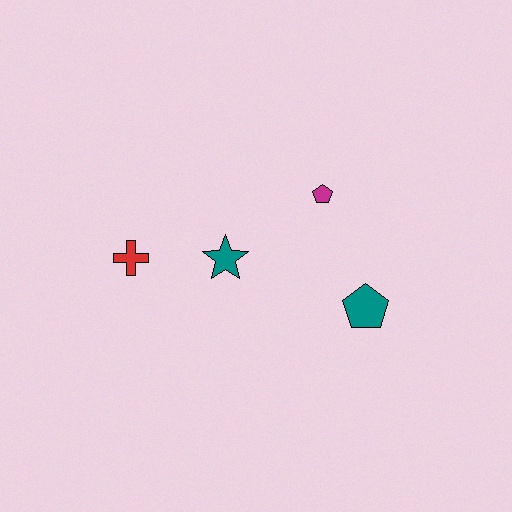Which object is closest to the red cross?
The teal star is closest to the red cross.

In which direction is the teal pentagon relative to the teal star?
The teal pentagon is to the right of the teal star.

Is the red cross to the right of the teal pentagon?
No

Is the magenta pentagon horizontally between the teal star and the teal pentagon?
Yes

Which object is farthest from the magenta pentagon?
The red cross is farthest from the magenta pentagon.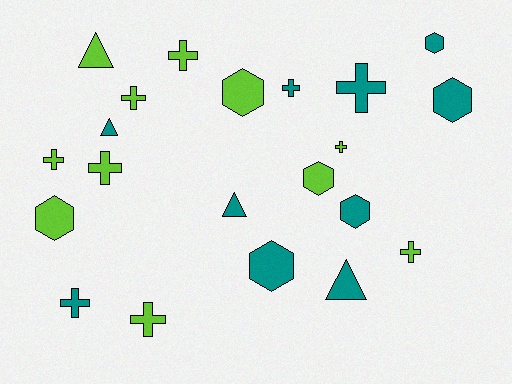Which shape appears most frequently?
Cross, with 10 objects.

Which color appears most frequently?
Lime, with 11 objects.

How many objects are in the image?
There are 21 objects.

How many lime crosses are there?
There are 7 lime crosses.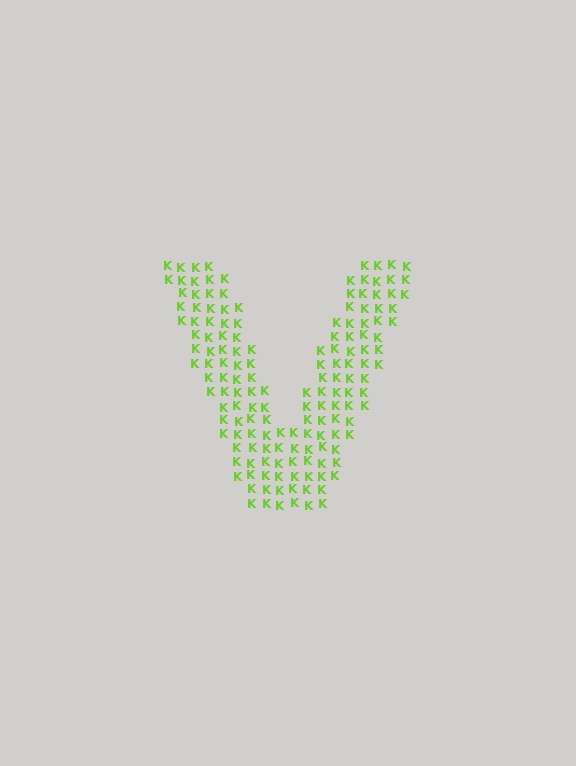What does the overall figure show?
The overall figure shows the letter V.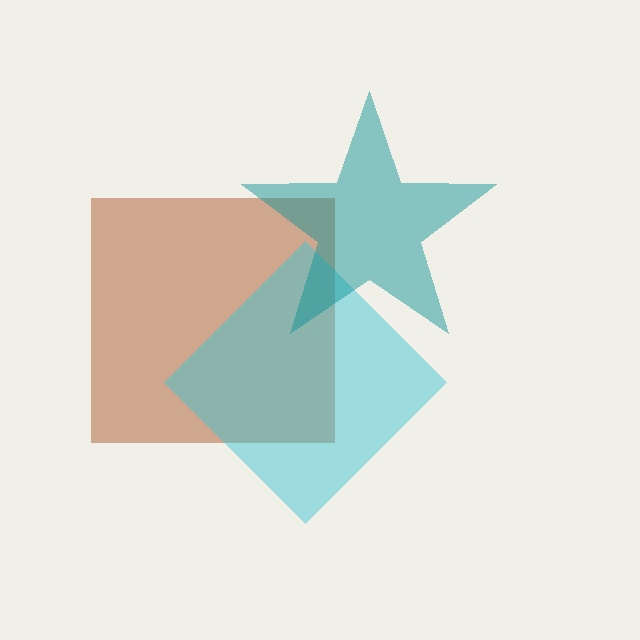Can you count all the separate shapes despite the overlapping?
Yes, there are 3 separate shapes.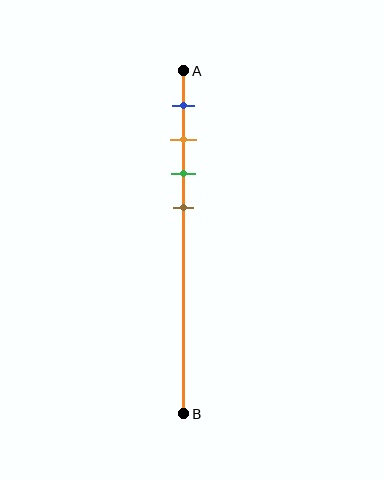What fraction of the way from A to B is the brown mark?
The brown mark is approximately 40% (0.4) of the way from A to B.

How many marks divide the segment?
There are 4 marks dividing the segment.